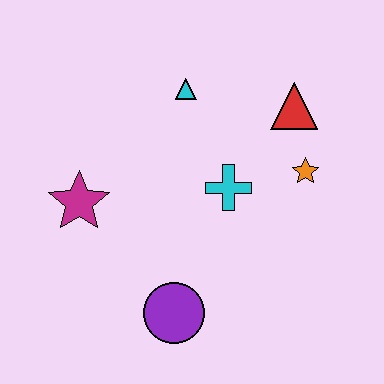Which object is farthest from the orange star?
The magenta star is farthest from the orange star.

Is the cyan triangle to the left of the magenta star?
No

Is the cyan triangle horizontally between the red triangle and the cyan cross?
No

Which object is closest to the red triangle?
The orange star is closest to the red triangle.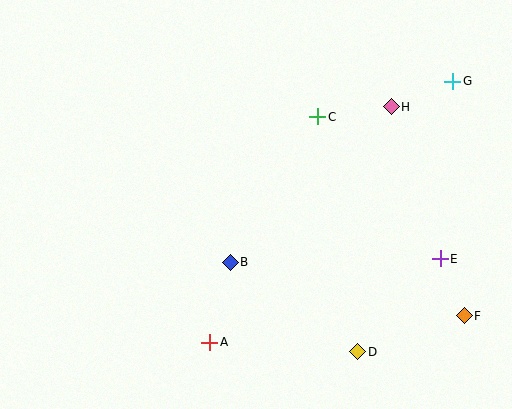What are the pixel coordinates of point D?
Point D is at (358, 352).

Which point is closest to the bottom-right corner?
Point F is closest to the bottom-right corner.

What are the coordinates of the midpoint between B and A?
The midpoint between B and A is at (220, 302).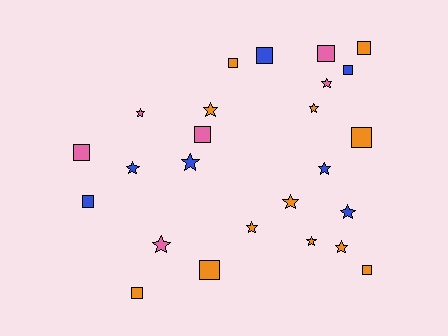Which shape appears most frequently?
Star, with 13 objects.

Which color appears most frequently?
Orange, with 12 objects.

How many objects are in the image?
There are 25 objects.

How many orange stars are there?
There are 6 orange stars.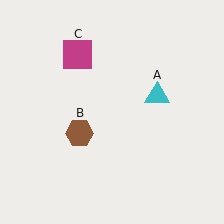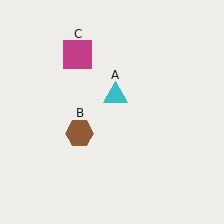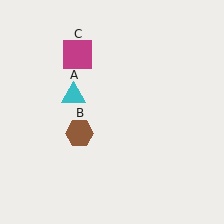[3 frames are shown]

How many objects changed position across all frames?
1 object changed position: cyan triangle (object A).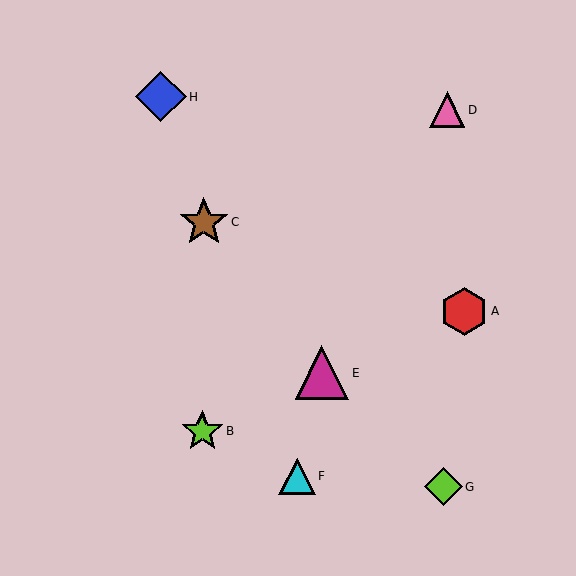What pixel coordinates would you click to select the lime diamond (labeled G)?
Click at (443, 487) to select the lime diamond G.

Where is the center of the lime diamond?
The center of the lime diamond is at (443, 487).